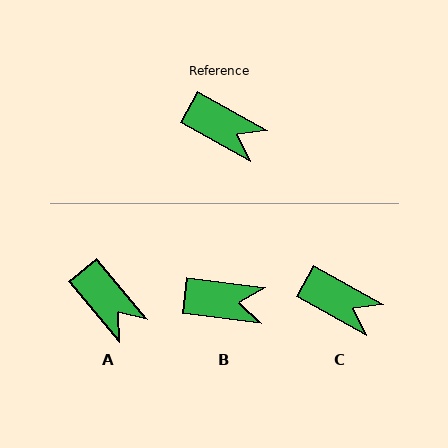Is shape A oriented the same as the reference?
No, it is off by about 21 degrees.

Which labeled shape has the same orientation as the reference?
C.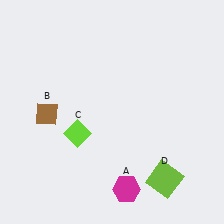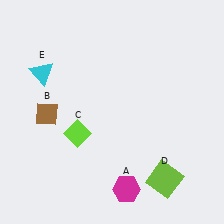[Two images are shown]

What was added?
A cyan triangle (E) was added in Image 2.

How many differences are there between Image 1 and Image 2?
There is 1 difference between the two images.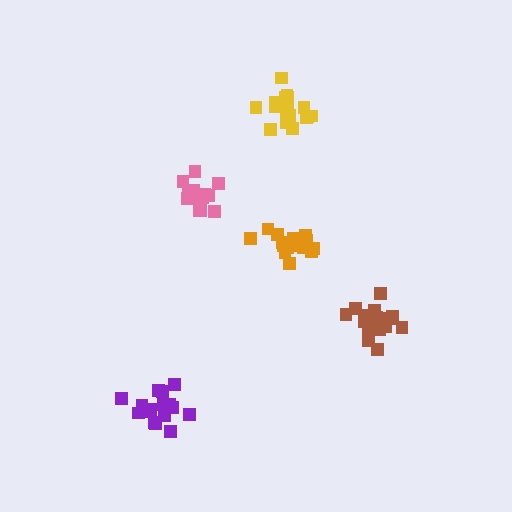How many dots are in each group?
Group 1: 18 dots, Group 2: 16 dots, Group 3: 15 dots, Group 4: 17 dots, Group 5: 19 dots (85 total).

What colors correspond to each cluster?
The clusters are colored: brown, orange, pink, purple, yellow.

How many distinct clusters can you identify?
There are 5 distinct clusters.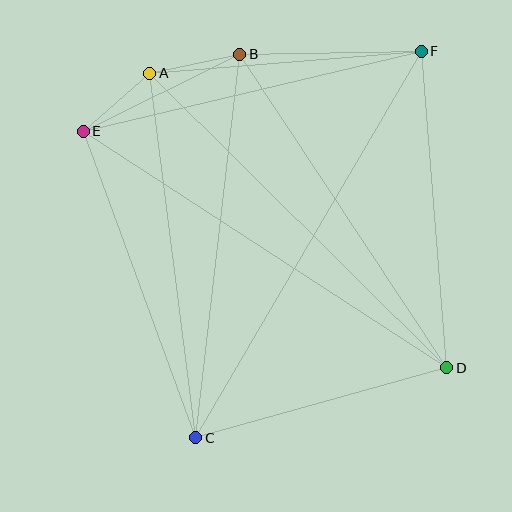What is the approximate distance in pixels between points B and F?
The distance between B and F is approximately 181 pixels.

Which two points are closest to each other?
Points A and E are closest to each other.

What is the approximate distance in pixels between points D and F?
The distance between D and F is approximately 318 pixels.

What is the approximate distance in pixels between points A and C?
The distance between A and C is approximately 367 pixels.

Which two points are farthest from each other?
Points C and F are farthest from each other.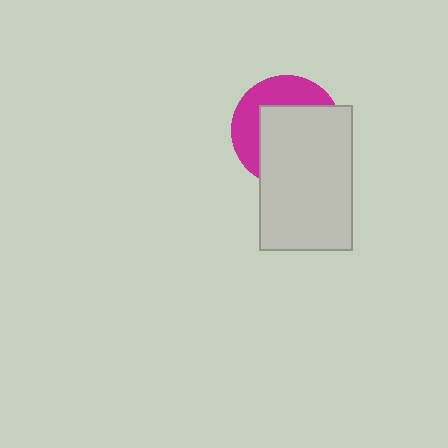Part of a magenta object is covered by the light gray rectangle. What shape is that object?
It is a circle.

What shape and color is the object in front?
The object in front is a light gray rectangle.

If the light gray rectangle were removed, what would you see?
You would see the complete magenta circle.